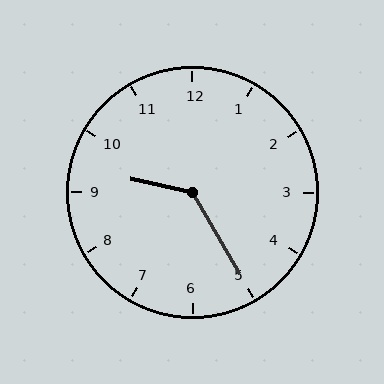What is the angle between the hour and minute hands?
Approximately 132 degrees.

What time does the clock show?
9:25.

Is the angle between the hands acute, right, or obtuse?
It is obtuse.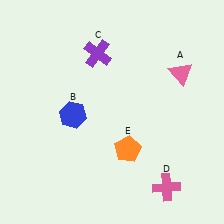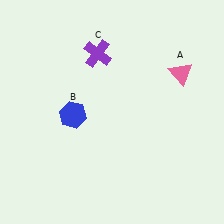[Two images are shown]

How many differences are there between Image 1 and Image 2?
There are 2 differences between the two images.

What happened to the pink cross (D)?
The pink cross (D) was removed in Image 2. It was in the bottom-right area of Image 1.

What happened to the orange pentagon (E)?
The orange pentagon (E) was removed in Image 2. It was in the bottom-right area of Image 1.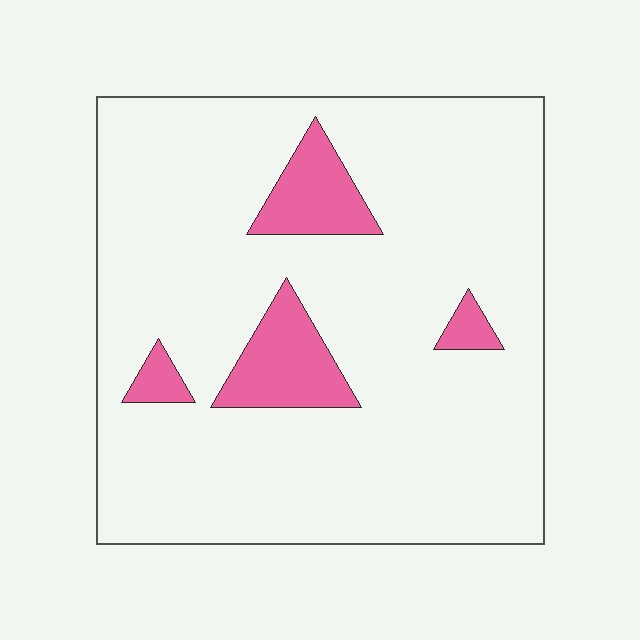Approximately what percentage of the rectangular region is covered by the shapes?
Approximately 10%.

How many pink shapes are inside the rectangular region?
4.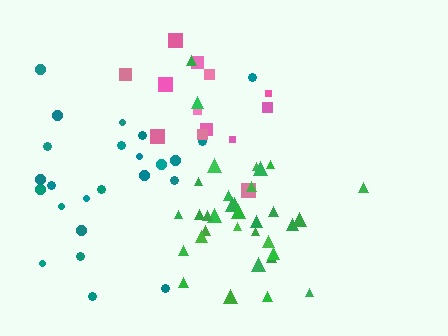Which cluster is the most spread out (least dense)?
Pink.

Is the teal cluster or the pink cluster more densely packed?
Teal.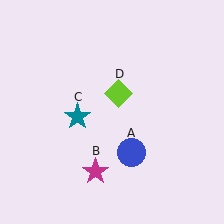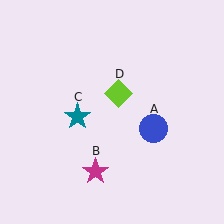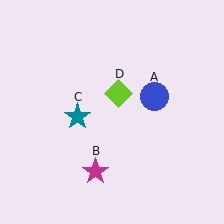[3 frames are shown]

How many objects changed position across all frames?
1 object changed position: blue circle (object A).